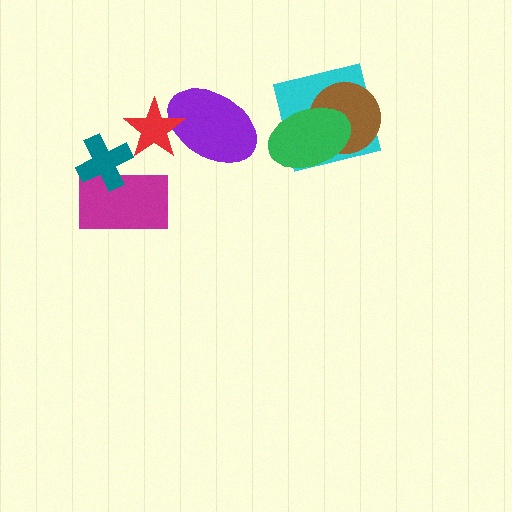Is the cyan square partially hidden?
Yes, it is partially covered by another shape.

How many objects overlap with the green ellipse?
2 objects overlap with the green ellipse.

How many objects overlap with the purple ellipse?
1 object overlaps with the purple ellipse.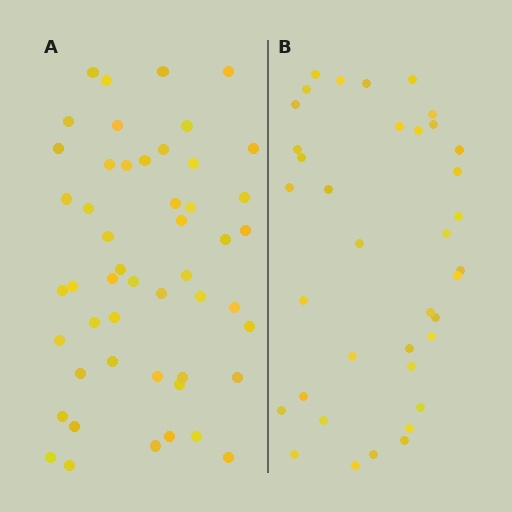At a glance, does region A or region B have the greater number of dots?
Region A (the left region) has more dots.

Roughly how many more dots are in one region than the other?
Region A has approximately 15 more dots than region B.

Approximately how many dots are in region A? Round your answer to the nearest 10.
About 50 dots.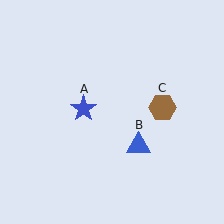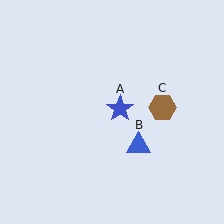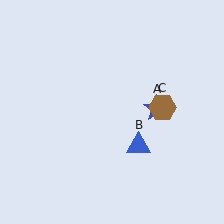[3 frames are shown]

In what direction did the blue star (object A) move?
The blue star (object A) moved right.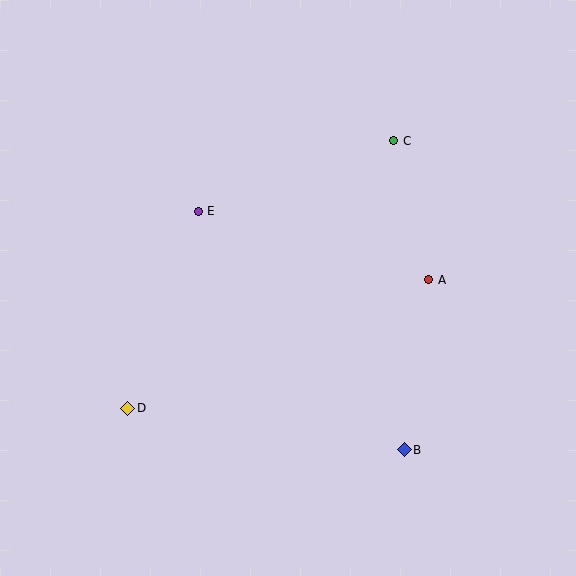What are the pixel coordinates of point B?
Point B is at (404, 450).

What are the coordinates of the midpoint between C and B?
The midpoint between C and B is at (399, 295).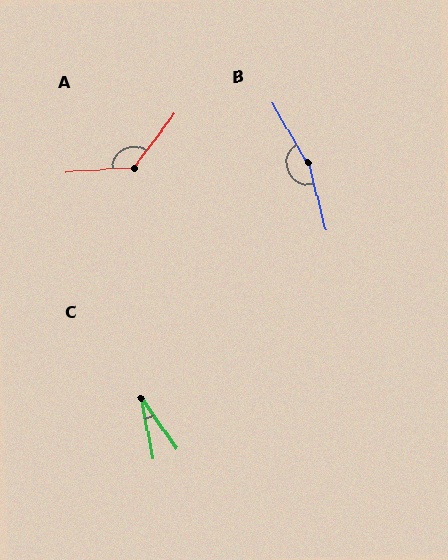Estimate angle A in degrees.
Approximately 131 degrees.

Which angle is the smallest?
C, at approximately 24 degrees.